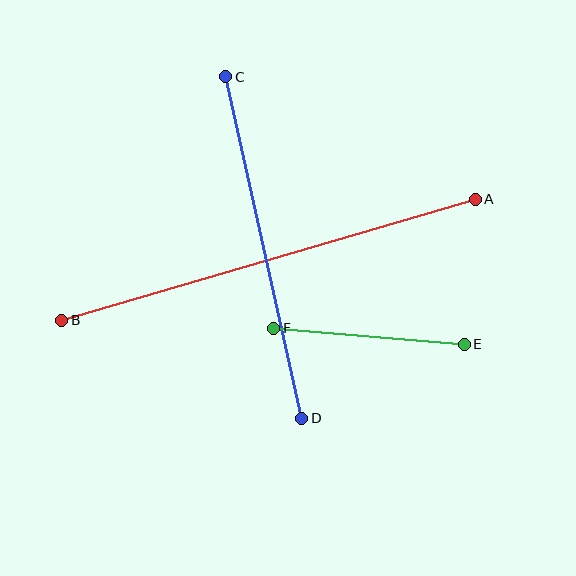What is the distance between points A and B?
The distance is approximately 430 pixels.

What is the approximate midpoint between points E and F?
The midpoint is at approximately (369, 336) pixels.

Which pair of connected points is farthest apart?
Points A and B are farthest apart.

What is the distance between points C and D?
The distance is approximately 350 pixels.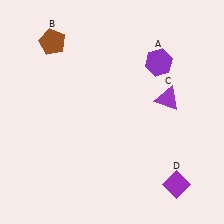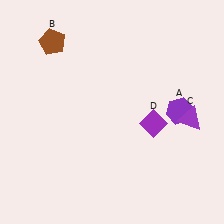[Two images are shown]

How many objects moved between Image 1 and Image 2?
3 objects moved between the two images.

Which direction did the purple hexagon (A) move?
The purple hexagon (A) moved down.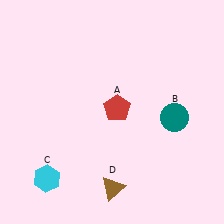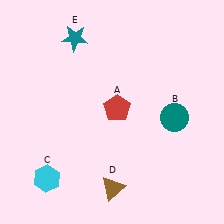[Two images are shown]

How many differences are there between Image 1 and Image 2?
There is 1 difference between the two images.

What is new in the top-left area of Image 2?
A teal star (E) was added in the top-left area of Image 2.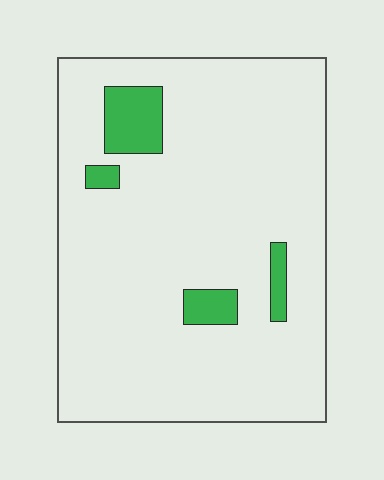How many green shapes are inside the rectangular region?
4.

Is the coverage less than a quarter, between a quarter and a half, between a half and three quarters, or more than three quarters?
Less than a quarter.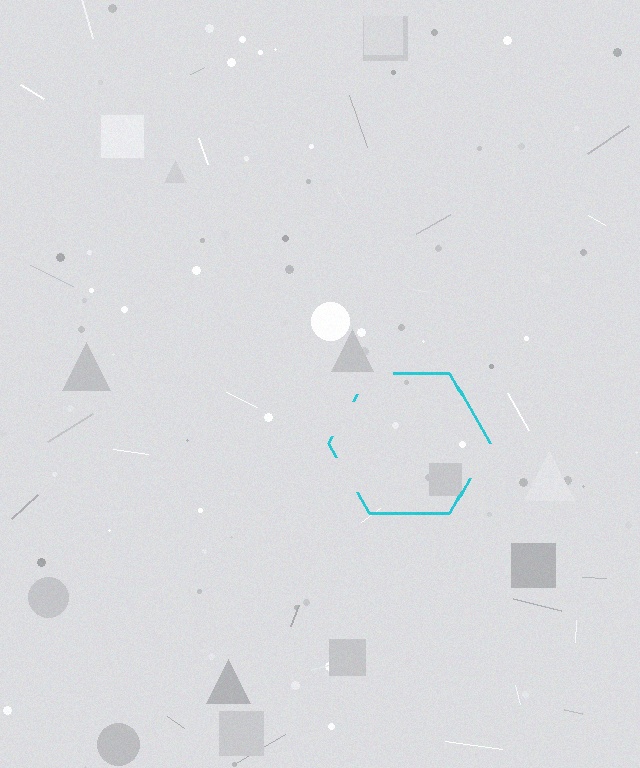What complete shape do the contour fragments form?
The contour fragments form a hexagon.